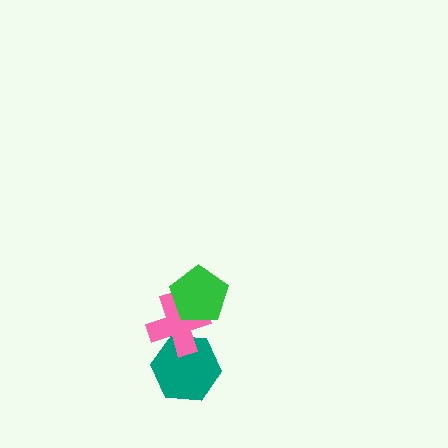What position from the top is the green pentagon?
The green pentagon is 1st from the top.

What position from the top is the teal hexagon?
The teal hexagon is 3rd from the top.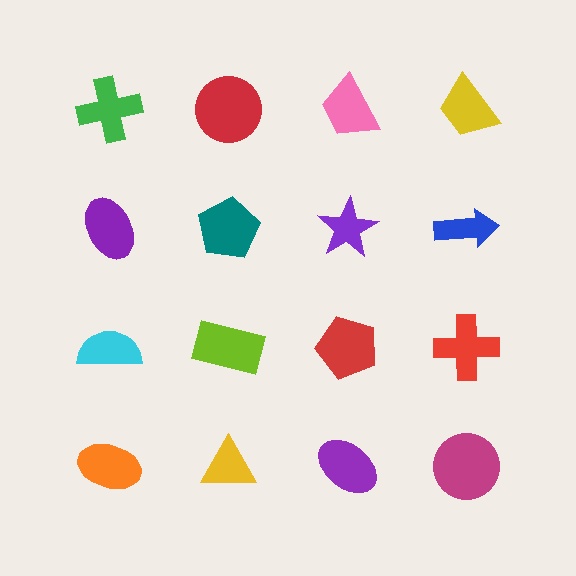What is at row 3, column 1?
A cyan semicircle.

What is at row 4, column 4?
A magenta circle.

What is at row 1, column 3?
A pink trapezoid.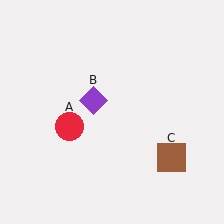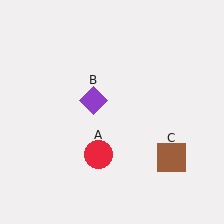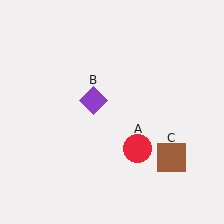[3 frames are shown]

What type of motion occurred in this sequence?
The red circle (object A) rotated counterclockwise around the center of the scene.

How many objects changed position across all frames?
1 object changed position: red circle (object A).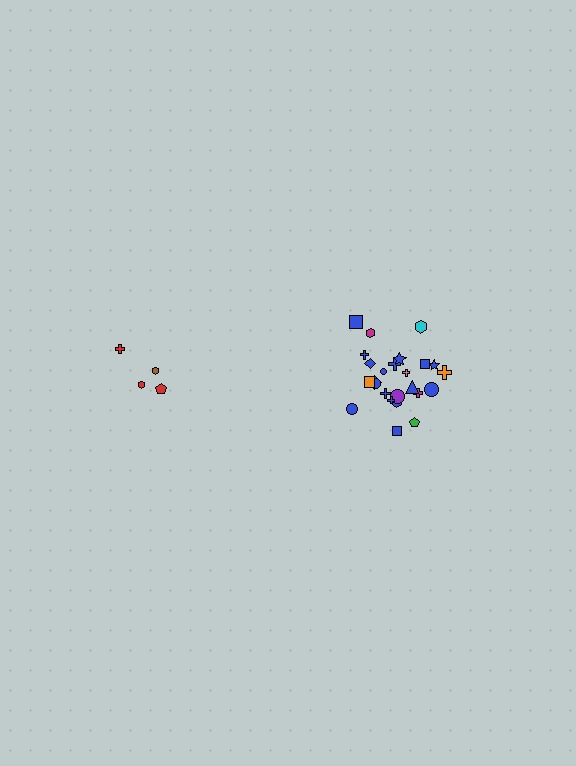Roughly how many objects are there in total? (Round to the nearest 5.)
Roughly 30 objects in total.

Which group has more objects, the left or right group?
The right group.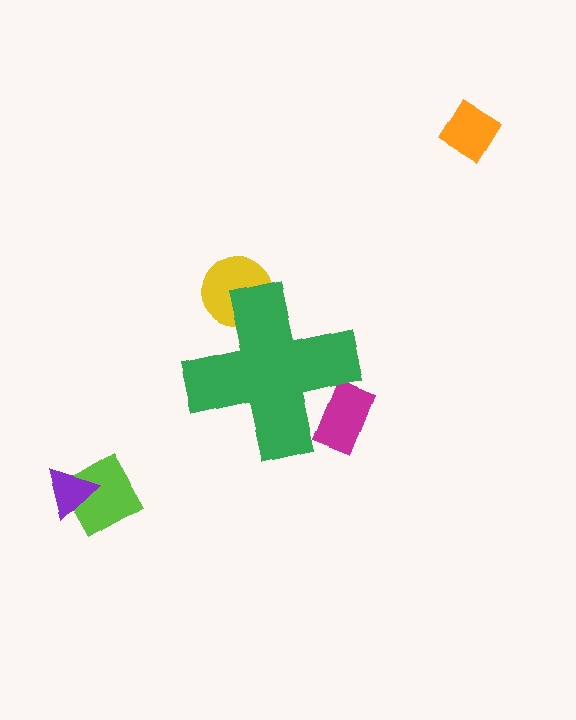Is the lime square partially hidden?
No, the lime square is fully visible.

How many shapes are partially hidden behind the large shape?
2 shapes are partially hidden.